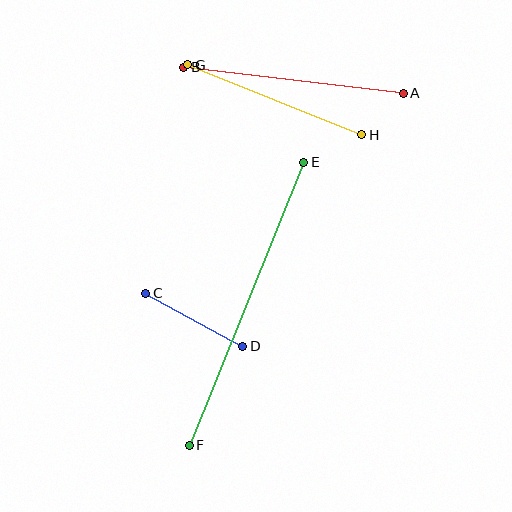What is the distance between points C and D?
The distance is approximately 110 pixels.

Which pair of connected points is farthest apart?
Points E and F are farthest apart.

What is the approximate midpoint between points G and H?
The midpoint is at approximately (275, 100) pixels.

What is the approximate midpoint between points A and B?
The midpoint is at approximately (294, 80) pixels.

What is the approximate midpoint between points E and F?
The midpoint is at approximately (246, 304) pixels.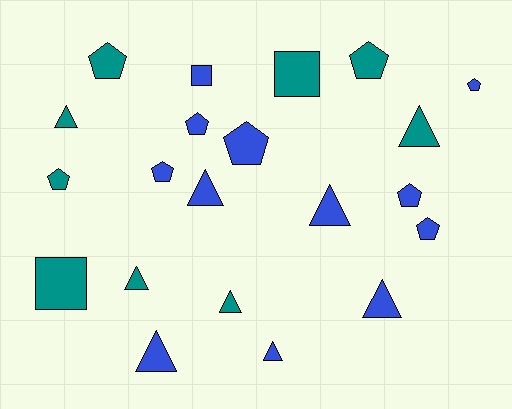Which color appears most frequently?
Blue, with 12 objects.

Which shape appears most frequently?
Pentagon, with 9 objects.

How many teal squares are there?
There are 2 teal squares.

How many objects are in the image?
There are 21 objects.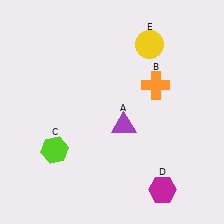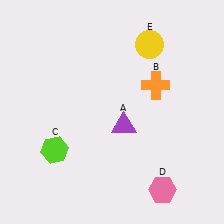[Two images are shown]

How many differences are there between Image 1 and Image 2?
There is 1 difference between the two images.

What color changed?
The hexagon (D) changed from magenta in Image 1 to pink in Image 2.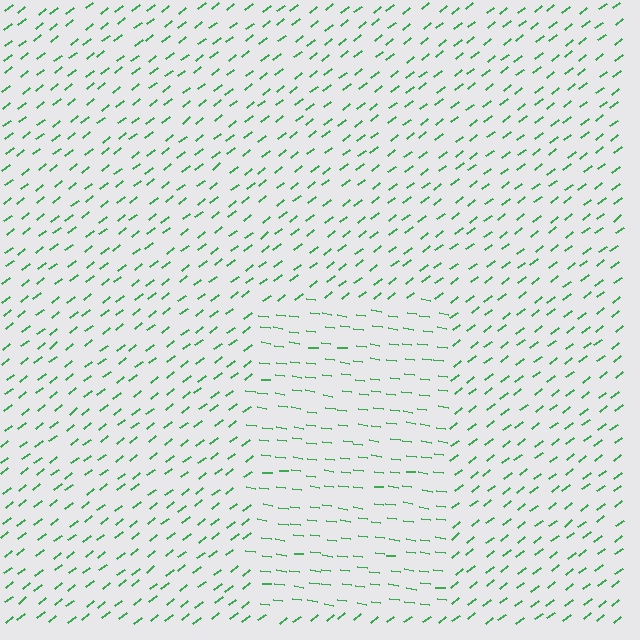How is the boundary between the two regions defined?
The boundary is defined purely by a change in line orientation (approximately 45 degrees difference). All lines are the same color and thickness.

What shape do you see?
I see a rectangle.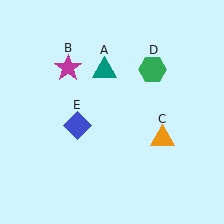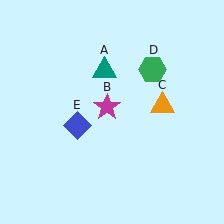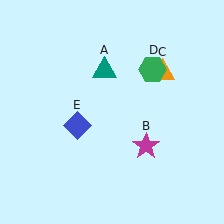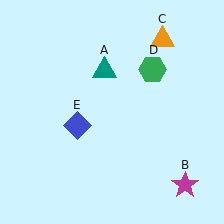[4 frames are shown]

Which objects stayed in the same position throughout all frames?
Teal triangle (object A) and green hexagon (object D) and blue diamond (object E) remained stationary.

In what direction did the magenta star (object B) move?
The magenta star (object B) moved down and to the right.